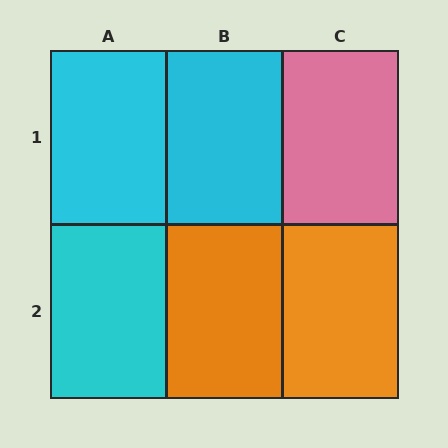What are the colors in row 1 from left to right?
Cyan, cyan, pink.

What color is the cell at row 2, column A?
Cyan.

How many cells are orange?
2 cells are orange.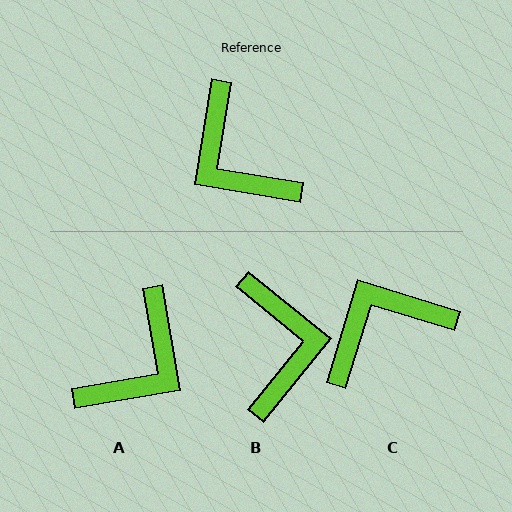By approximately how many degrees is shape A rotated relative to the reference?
Approximately 109 degrees counter-clockwise.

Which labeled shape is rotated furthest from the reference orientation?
B, about 150 degrees away.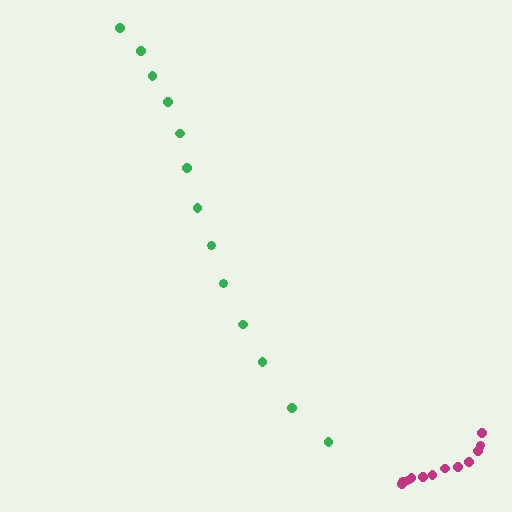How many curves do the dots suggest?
There are 2 distinct paths.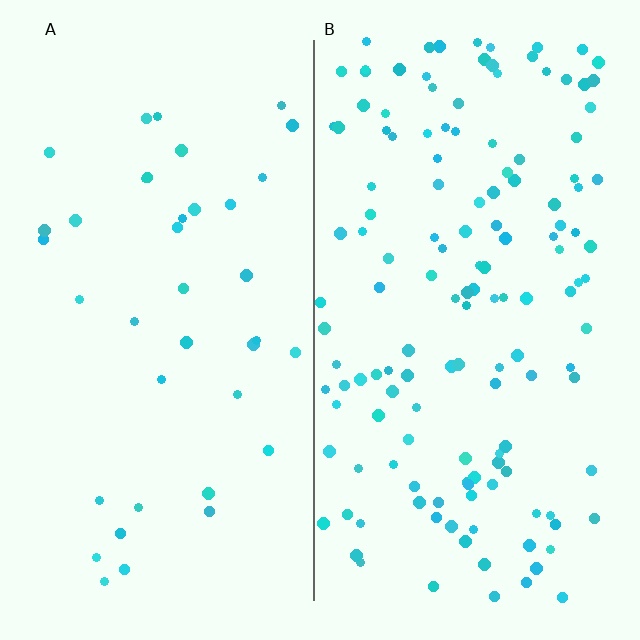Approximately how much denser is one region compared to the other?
Approximately 3.7× — region B over region A.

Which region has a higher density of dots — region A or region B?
B (the right).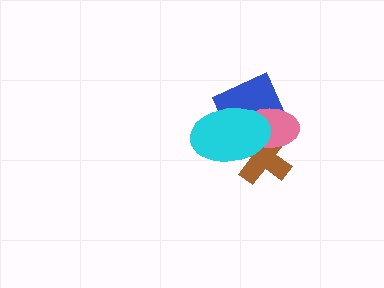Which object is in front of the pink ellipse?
The cyan ellipse is in front of the pink ellipse.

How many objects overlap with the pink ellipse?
3 objects overlap with the pink ellipse.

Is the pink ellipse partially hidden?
Yes, it is partially covered by another shape.